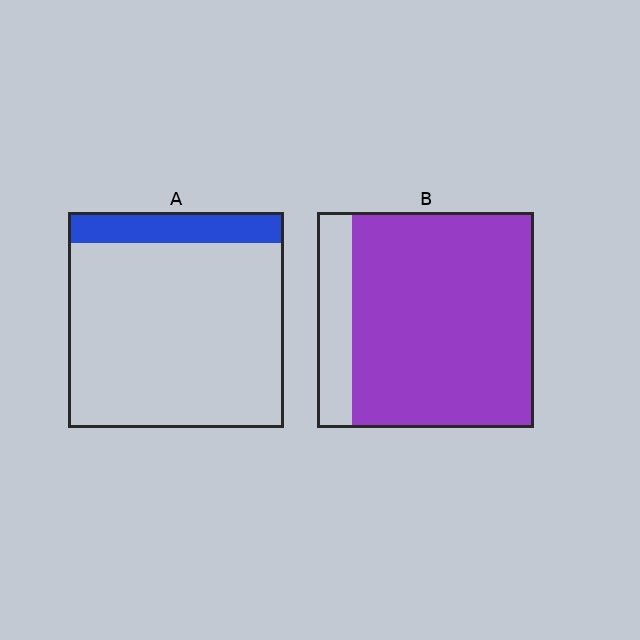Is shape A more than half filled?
No.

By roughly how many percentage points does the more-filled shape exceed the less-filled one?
By roughly 70 percentage points (B over A).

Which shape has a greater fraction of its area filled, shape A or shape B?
Shape B.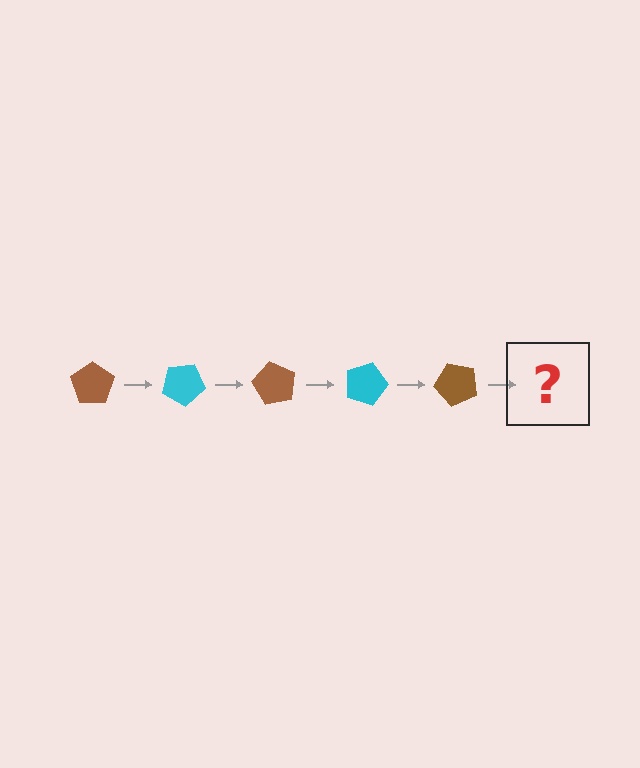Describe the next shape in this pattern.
It should be a cyan pentagon, rotated 150 degrees from the start.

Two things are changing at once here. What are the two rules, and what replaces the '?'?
The two rules are that it rotates 30 degrees each step and the color cycles through brown and cyan. The '?' should be a cyan pentagon, rotated 150 degrees from the start.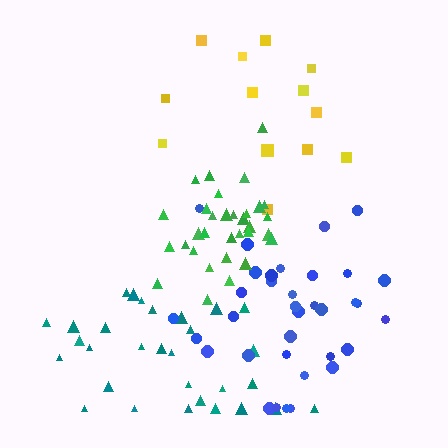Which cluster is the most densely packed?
Green.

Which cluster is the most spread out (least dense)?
Yellow.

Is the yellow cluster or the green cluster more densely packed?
Green.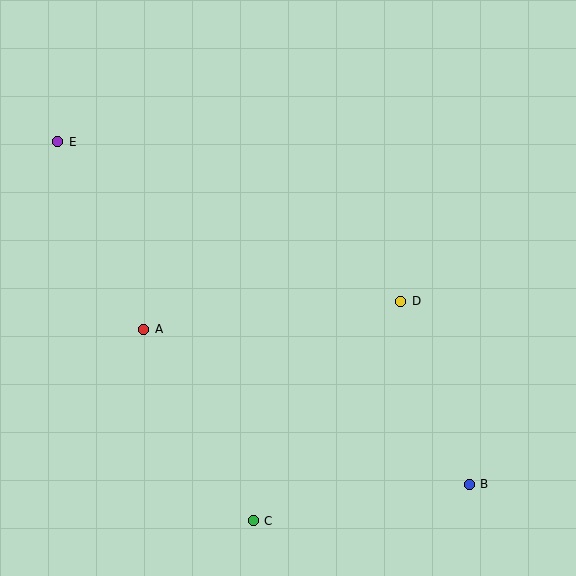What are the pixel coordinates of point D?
Point D is at (401, 301).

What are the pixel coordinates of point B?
Point B is at (469, 484).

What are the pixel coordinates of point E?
Point E is at (58, 142).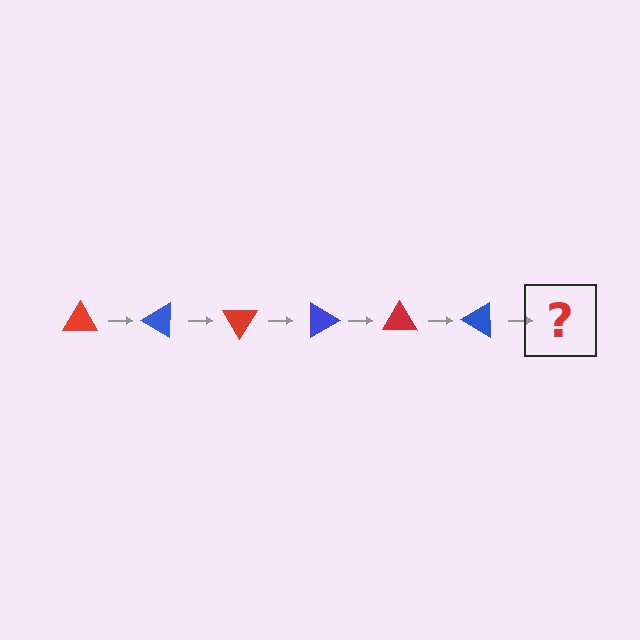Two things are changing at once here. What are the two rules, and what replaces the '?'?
The two rules are that it rotates 30 degrees each step and the color cycles through red and blue. The '?' should be a red triangle, rotated 180 degrees from the start.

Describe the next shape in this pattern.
It should be a red triangle, rotated 180 degrees from the start.